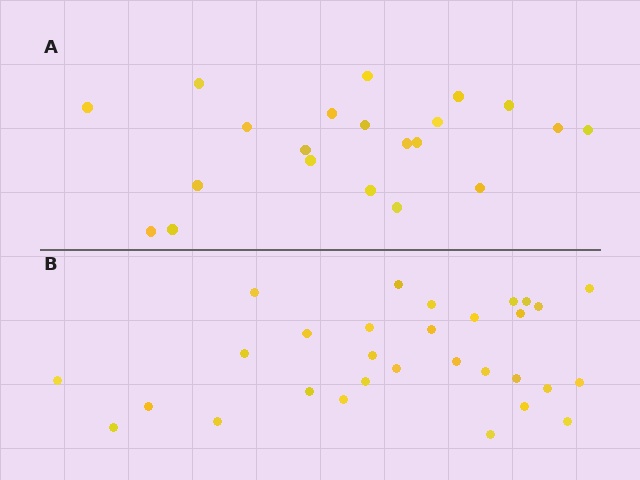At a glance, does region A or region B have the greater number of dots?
Region B (the bottom region) has more dots.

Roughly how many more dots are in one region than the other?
Region B has roughly 8 or so more dots than region A.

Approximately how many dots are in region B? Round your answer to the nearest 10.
About 30 dots.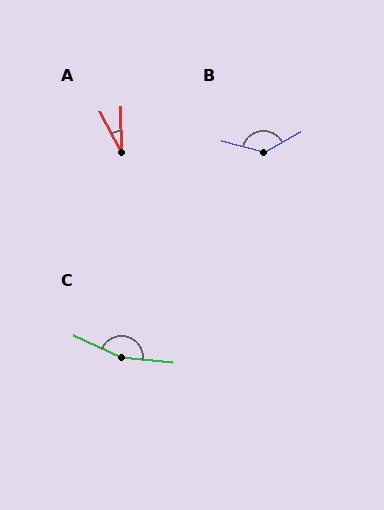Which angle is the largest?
C, at approximately 161 degrees.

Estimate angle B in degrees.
Approximately 136 degrees.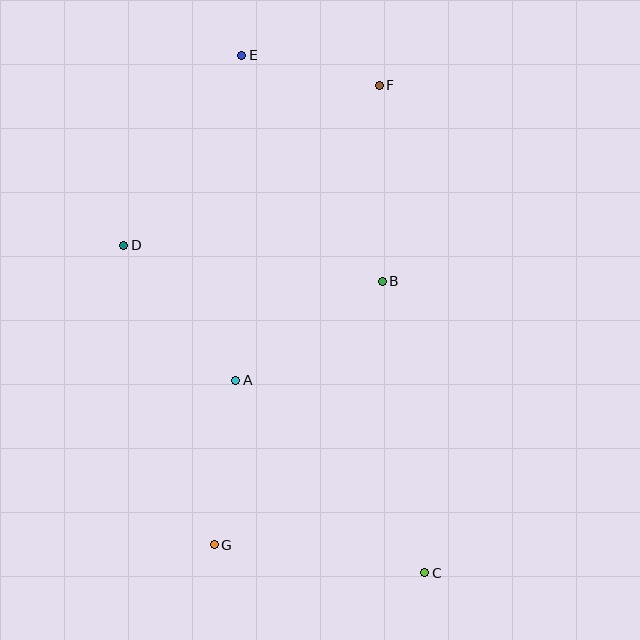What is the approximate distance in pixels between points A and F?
The distance between A and F is approximately 328 pixels.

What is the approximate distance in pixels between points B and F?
The distance between B and F is approximately 196 pixels.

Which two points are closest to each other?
Points E and F are closest to each other.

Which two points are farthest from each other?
Points C and E are farthest from each other.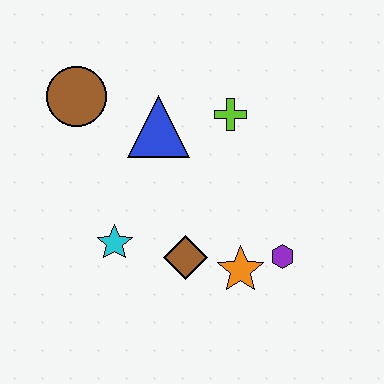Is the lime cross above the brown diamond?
Yes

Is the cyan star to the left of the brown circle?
No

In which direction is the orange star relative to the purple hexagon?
The orange star is to the left of the purple hexagon.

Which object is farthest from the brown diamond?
The brown circle is farthest from the brown diamond.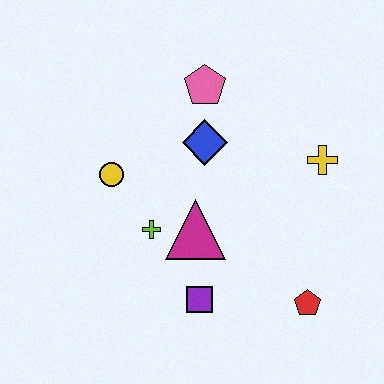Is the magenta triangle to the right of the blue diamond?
No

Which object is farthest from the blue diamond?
The red pentagon is farthest from the blue diamond.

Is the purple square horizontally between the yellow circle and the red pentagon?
Yes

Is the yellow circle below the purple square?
No